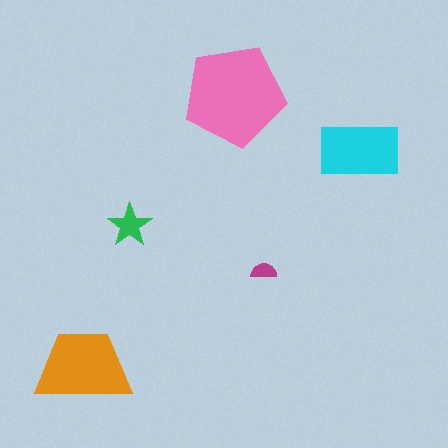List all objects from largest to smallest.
The pink pentagon, the orange trapezoid, the cyan rectangle, the green star, the magenta semicircle.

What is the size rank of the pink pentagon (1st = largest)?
1st.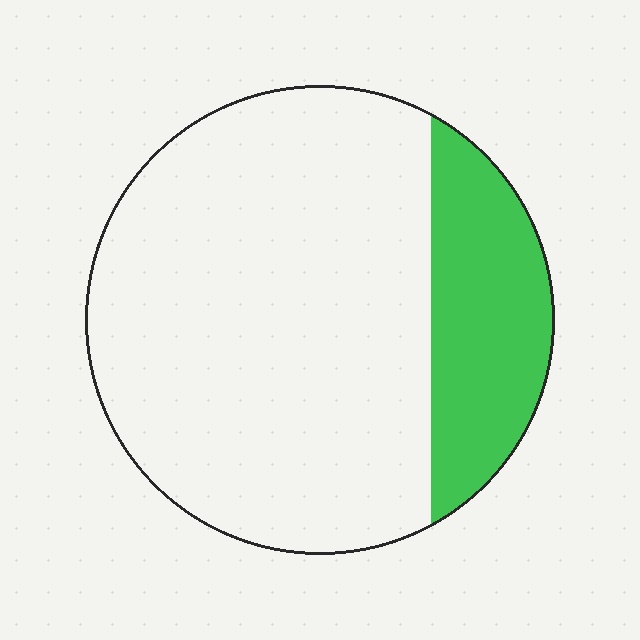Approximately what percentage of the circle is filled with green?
Approximately 20%.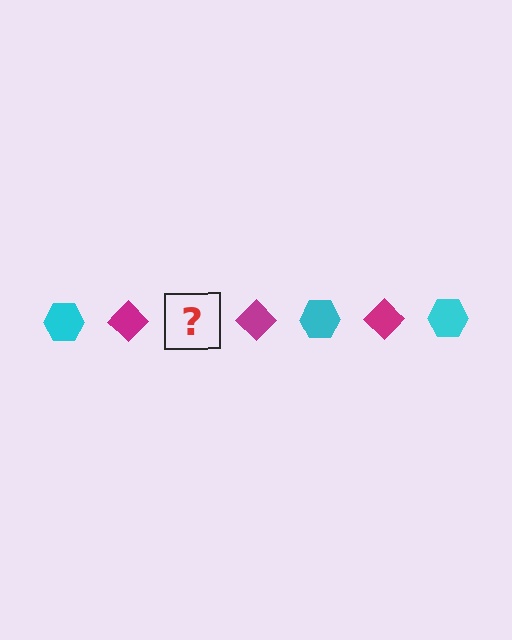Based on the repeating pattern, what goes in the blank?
The blank should be a cyan hexagon.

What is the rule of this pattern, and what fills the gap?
The rule is that the pattern alternates between cyan hexagon and magenta diamond. The gap should be filled with a cyan hexagon.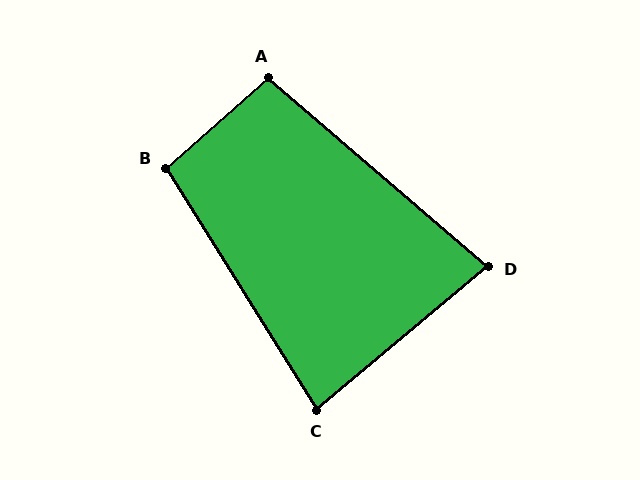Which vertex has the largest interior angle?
B, at approximately 99 degrees.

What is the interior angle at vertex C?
Approximately 82 degrees (acute).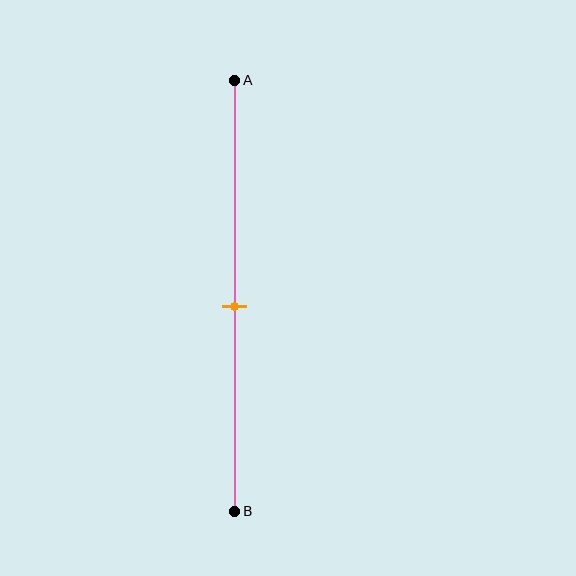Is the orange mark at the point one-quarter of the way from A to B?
No, the mark is at about 55% from A, not at the 25% one-quarter point.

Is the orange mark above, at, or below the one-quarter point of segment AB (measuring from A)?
The orange mark is below the one-quarter point of segment AB.